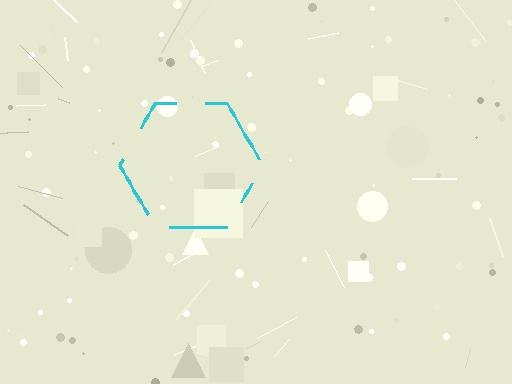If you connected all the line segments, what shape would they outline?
They would outline a hexagon.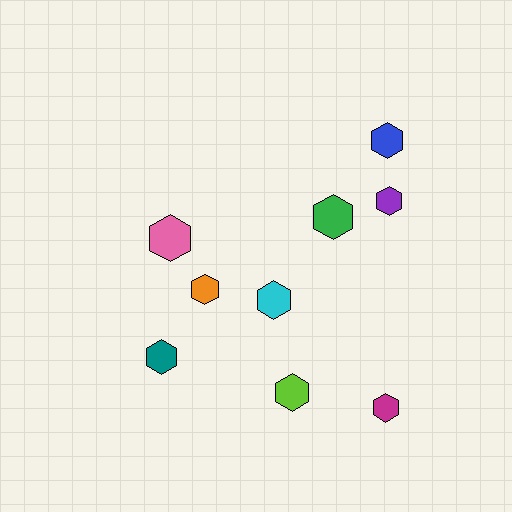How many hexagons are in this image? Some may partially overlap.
There are 9 hexagons.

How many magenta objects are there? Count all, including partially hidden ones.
There is 1 magenta object.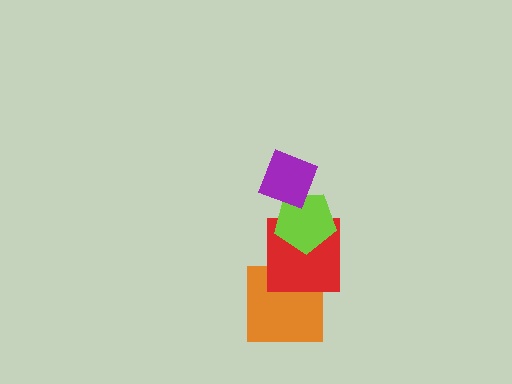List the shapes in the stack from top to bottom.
From top to bottom: the purple diamond, the lime pentagon, the red square, the orange square.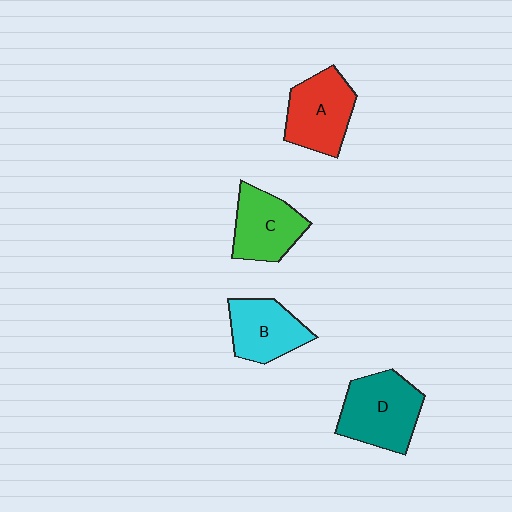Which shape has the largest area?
Shape D (teal).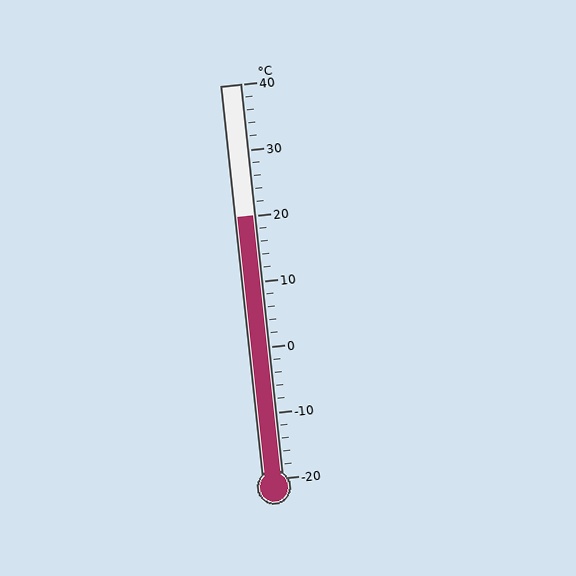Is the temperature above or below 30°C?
The temperature is below 30°C.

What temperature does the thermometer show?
The thermometer shows approximately 20°C.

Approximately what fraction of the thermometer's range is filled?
The thermometer is filled to approximately 65% of its range.